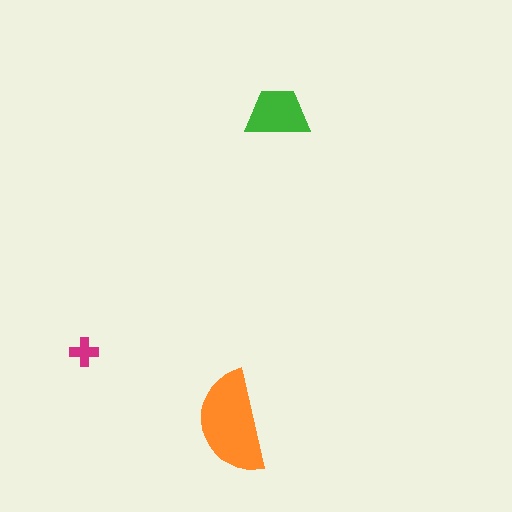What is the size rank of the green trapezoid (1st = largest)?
2nd.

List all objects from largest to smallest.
The orange semicircle, the green trapezoid, the magenta cross.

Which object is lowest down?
The orange semicircle is bottommost.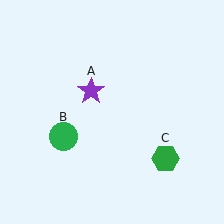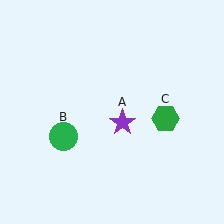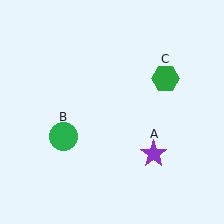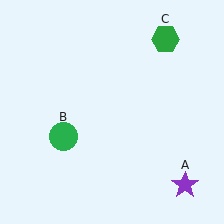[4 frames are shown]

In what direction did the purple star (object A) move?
The purple star (object A) moved down and to the right.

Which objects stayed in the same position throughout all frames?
Green circle (object B) remained stationary.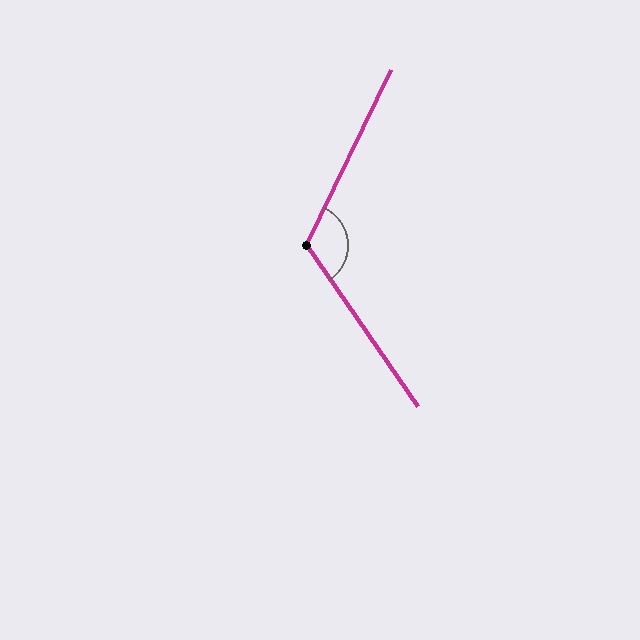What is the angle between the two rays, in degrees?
Approximately 120 degrees.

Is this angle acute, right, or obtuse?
It is obtuse.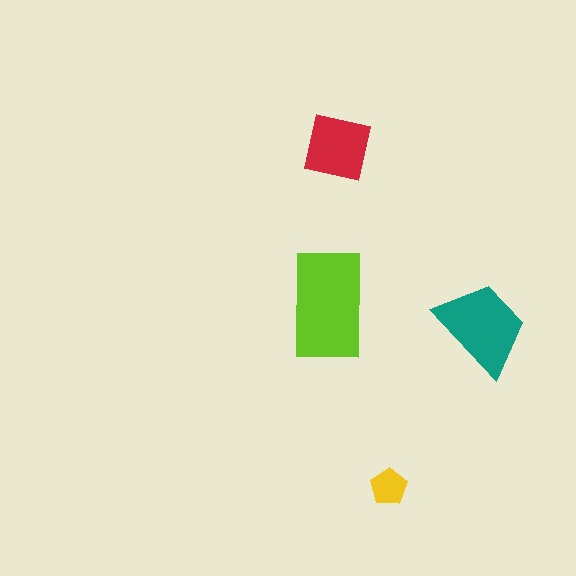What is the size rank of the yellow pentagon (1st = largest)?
4th.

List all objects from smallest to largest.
The yellow pentagon, the red square, the teal trapezoid, the lime rectangle.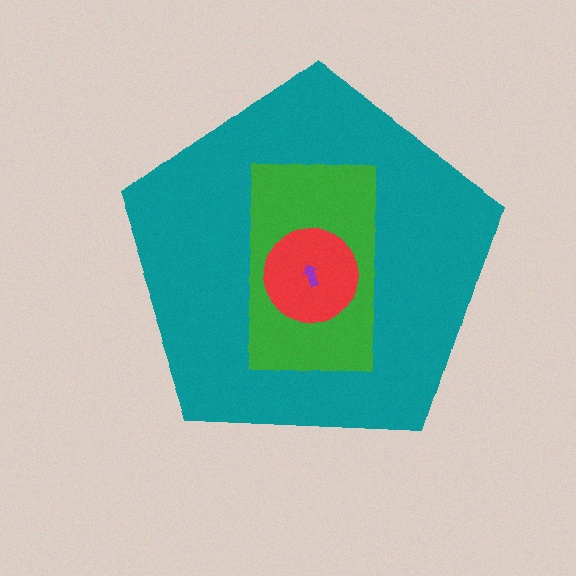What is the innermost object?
The purple arrow.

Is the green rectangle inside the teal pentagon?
Yes.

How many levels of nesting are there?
4.